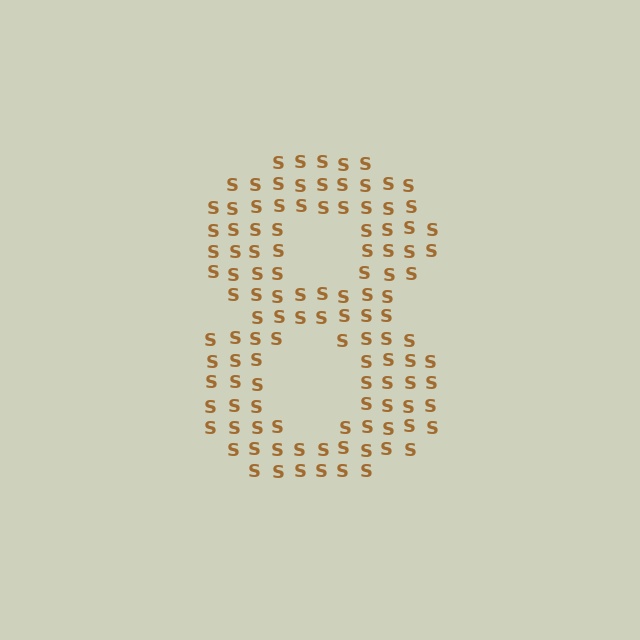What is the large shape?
The large shape is the digit 8.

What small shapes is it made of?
It is made of small letter S's.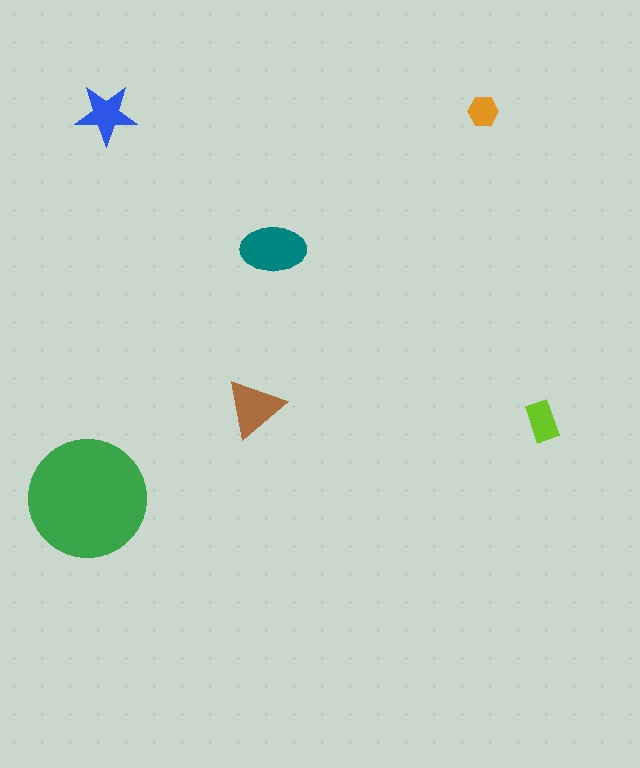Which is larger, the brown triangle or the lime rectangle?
The brown triangle.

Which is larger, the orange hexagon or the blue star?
The blue star.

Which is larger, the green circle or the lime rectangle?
The green circle.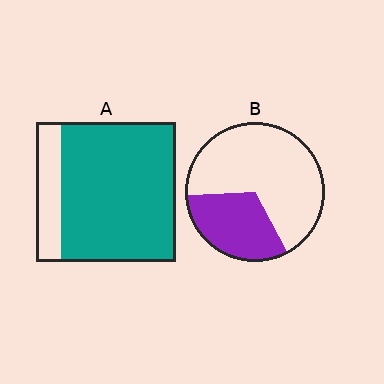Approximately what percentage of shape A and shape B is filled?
A is approximately 80% and B is approximately 30%.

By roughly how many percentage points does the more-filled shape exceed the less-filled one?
By roughly 50 percentage points (A over B).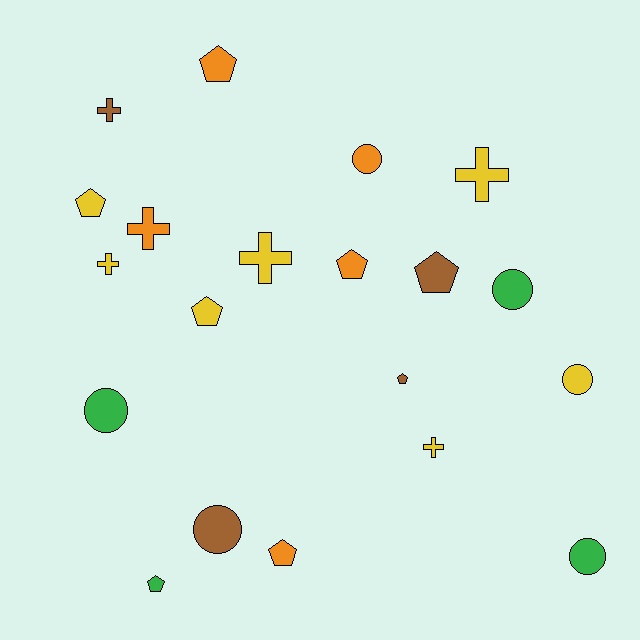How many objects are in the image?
There are 20 objects.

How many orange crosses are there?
There is 1 orange cross.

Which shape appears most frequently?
Pentagon, with 8 objects.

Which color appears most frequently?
Yellow, with 7 objects.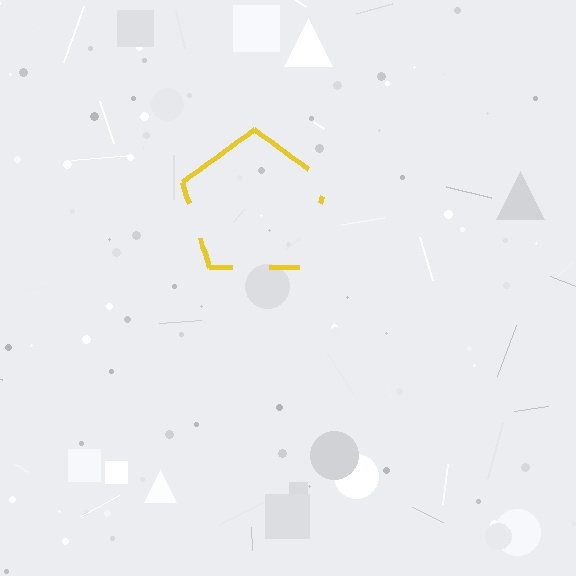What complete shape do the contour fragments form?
The contour fragments form a pentagon.